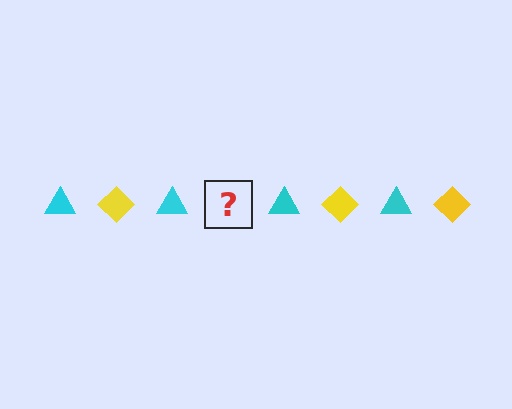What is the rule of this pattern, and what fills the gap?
The rule is that the pattern alternates between cyan triangle and yellow diamond. The gap should be filled with a yellow diamond.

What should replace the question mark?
The question mark should be replaced with a yellow diamond.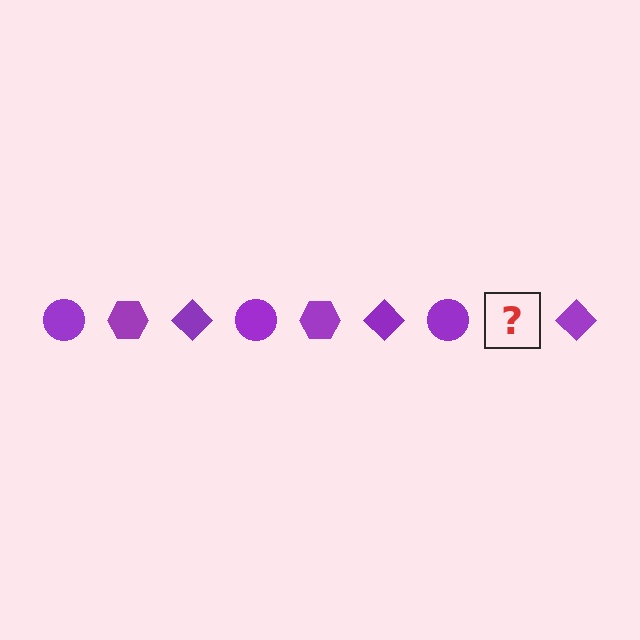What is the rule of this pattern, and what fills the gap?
The rule is that the pattern cycles through circle, hexagon, diamond shapes in purple. The gap should be filled with a purple hexagon.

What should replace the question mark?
The question mark should be replaced with a purple hexagon.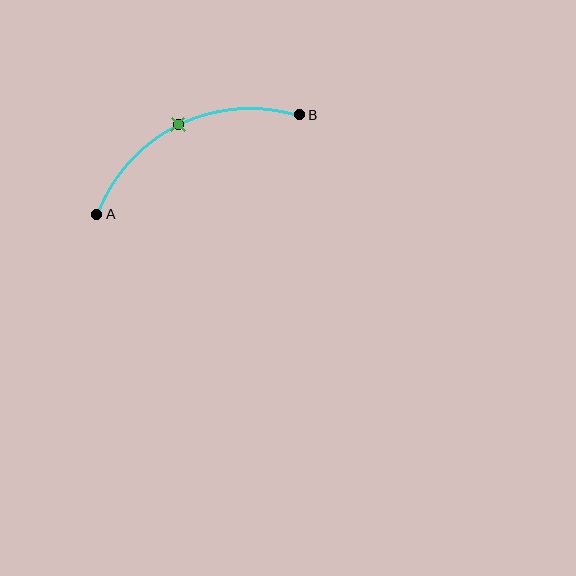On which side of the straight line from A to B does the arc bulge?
The arc bulges above the straight line connecting A and B.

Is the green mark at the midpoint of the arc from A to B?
Yes. The green mark lies on the arc at equal arc-length from both A and B — it is the arc midpoint.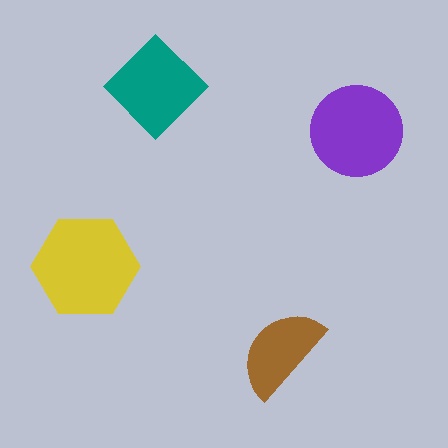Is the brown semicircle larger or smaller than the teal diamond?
Smaller.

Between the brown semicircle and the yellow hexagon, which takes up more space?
The yellow hexagon.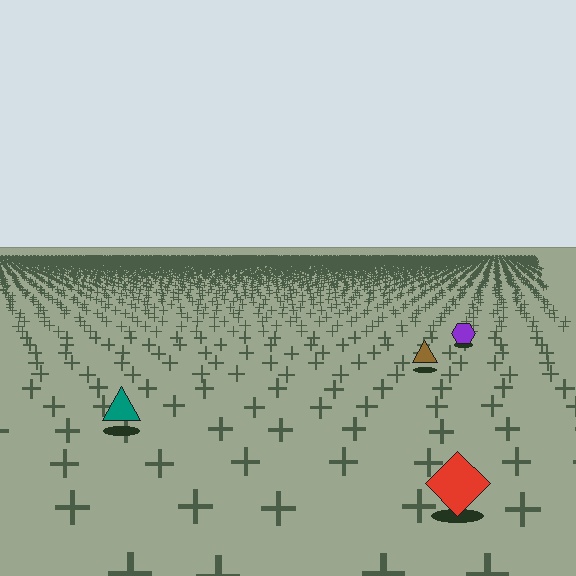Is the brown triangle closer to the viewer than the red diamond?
No. The red diamond is closer — you can tell from the texture gradient: the ground texture is coarser near it.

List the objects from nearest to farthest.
From nearest to farthest: the red diamond, the teal triangle, the brown triangle, the purple hexagon.